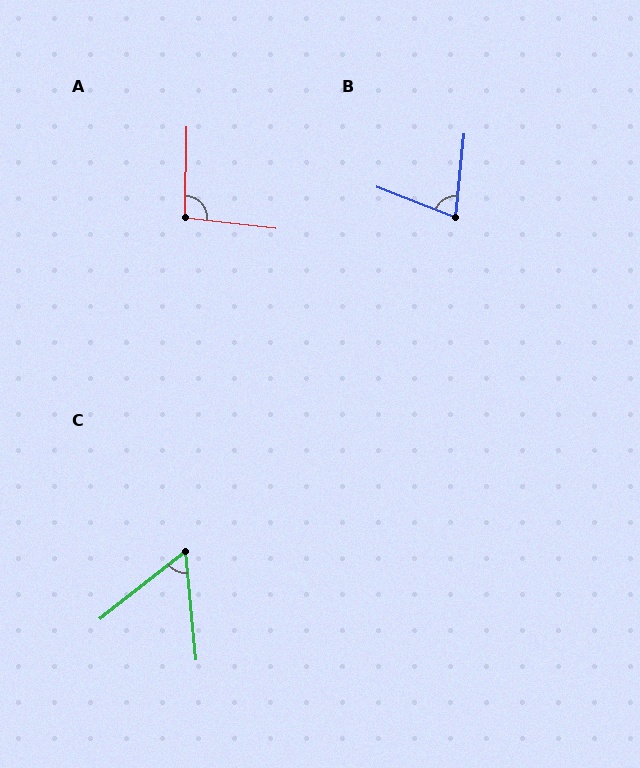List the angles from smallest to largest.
C (58°), B (75°), A (95°).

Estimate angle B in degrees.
Approximately 75 degrees.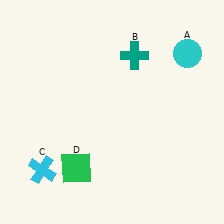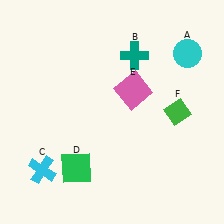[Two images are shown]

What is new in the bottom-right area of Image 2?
A green diamond (F) was added in the bottom-right area of Image 2.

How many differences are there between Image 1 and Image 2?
There are 2 differences between the two images.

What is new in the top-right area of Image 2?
A pink square (E) was added in the top-right area of Image 2.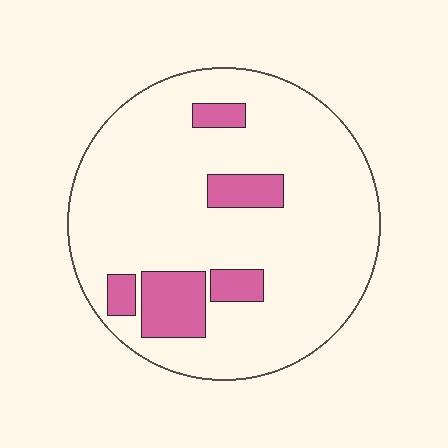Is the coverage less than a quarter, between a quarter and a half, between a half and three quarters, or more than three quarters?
Less than a quarter.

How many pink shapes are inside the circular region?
5.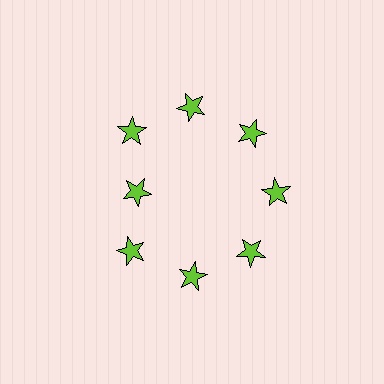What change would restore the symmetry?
The symmetry would be restored by moving it outward, back onto the ring so that all 8 stars sit at equal angles and equal distance from the center.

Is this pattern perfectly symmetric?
No. The 8 lime stars are arranged in a ring, but one element near the 9 o'clock position is pulled inward toward the center, breaking the 8-fold rotational symmetry.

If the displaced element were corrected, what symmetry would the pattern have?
It would have 8-fold rotational symmetry — the pattern would map onto itself every 45 degrees.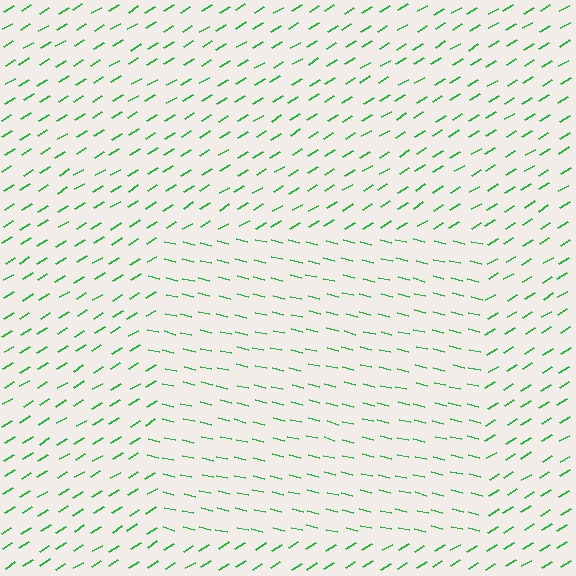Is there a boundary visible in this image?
Yes, there is a texture boundary formed by a change in line orientation.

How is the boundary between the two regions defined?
The boundary is defined purely by a change in line orientation (approximately 45 degrees difference). All lines are the same color and thickness.